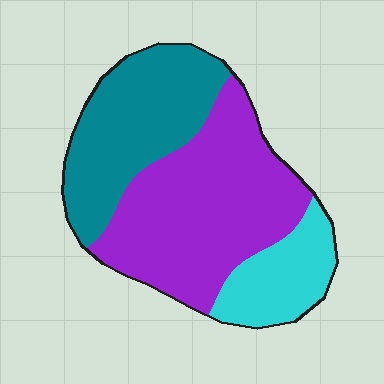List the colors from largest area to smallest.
From largest to smallest: purple, teal, cyan.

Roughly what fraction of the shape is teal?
Teal takes up about one third (1/3) of the shape.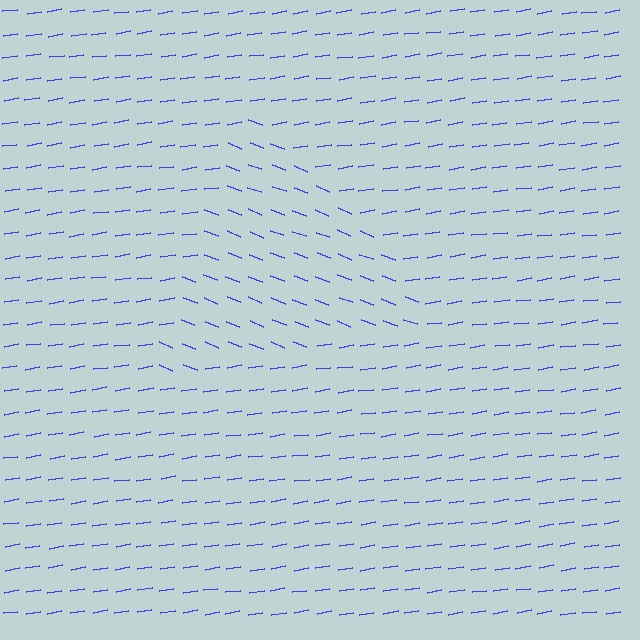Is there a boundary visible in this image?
Yes, there is a texture boundary formed by a change in line orientation.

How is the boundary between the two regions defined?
The boundary is defined purely by a change in line orientation (approximately 30 degrees difference). All lines are the same color and thickness.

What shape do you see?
I see a triangle.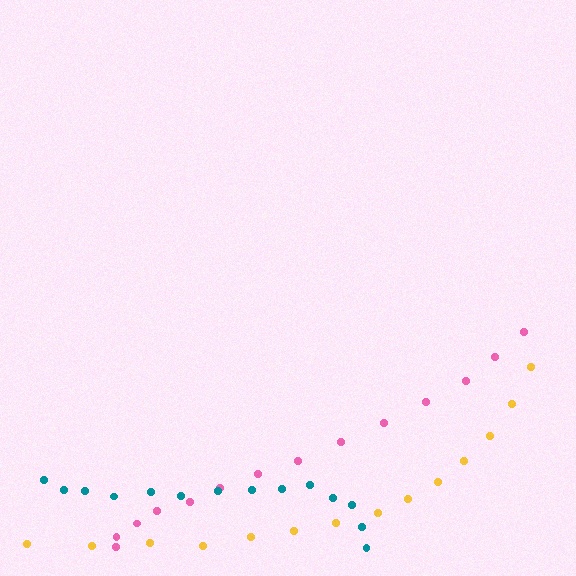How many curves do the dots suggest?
There are 3 distinct paths.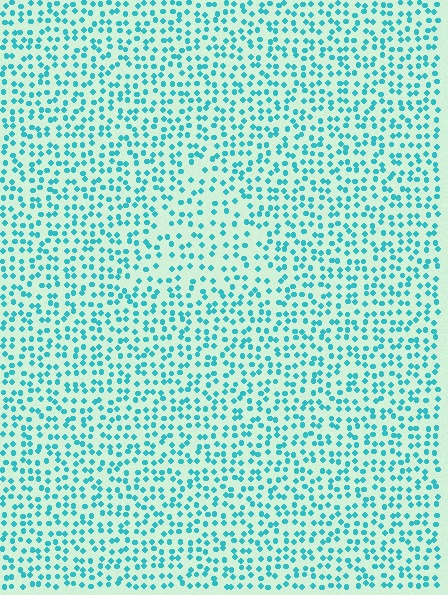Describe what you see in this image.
The image contains small cyan elements arranged at two different densities. A triangle-shaped region is visible where the elements are less densely packed than the surrounding area.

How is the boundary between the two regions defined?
The boundary is defined by a change in element density (approximately 1.5x ratio). All elements are the same color, size, and shape.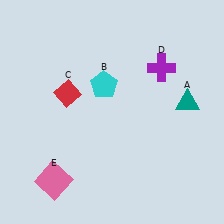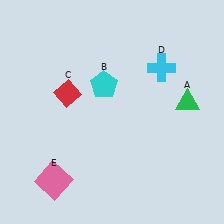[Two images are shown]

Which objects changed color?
A changed from teal to green. D changed from purple to cyan.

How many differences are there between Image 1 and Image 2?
There are 2 differences between the two images.